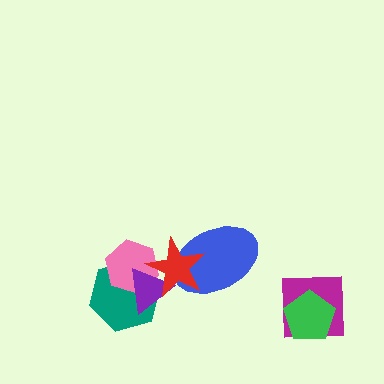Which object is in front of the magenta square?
The green pentagon is in front of the magenta square.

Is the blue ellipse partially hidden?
Yes, it is partially covered by another shape.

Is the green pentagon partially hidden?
No, no other shape covers it.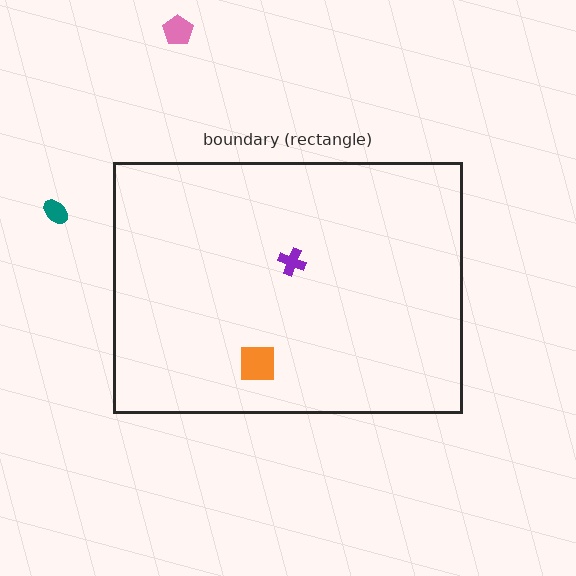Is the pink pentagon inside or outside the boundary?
Outside.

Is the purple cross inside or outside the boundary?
Inside.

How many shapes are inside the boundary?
2 inside, 2 outside.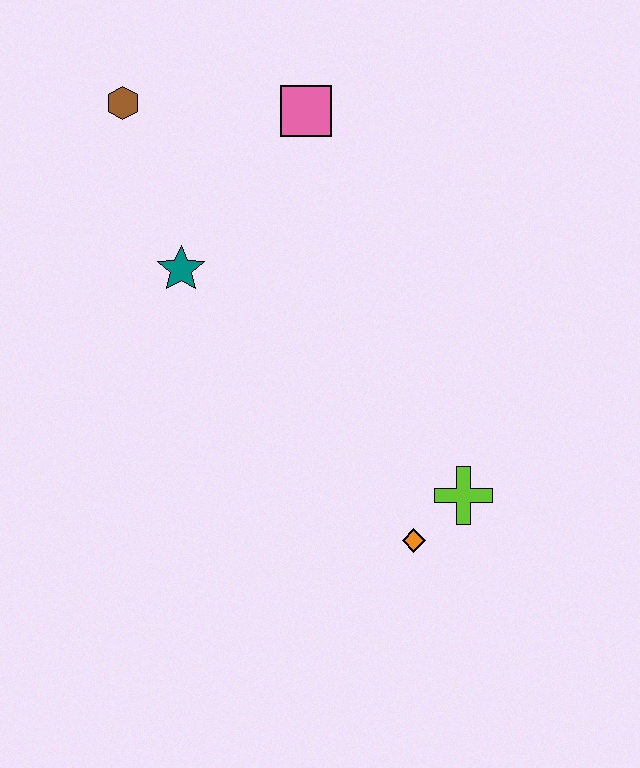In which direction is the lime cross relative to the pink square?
The lime cross is below the pink square.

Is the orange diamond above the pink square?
No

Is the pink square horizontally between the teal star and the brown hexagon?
No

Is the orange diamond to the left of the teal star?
No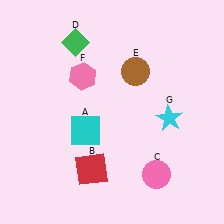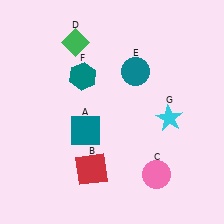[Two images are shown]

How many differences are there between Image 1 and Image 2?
There are 3 differences between the two images.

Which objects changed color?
A changed from cyan to teal. E changed from brown to teal. F changed from pink to teal.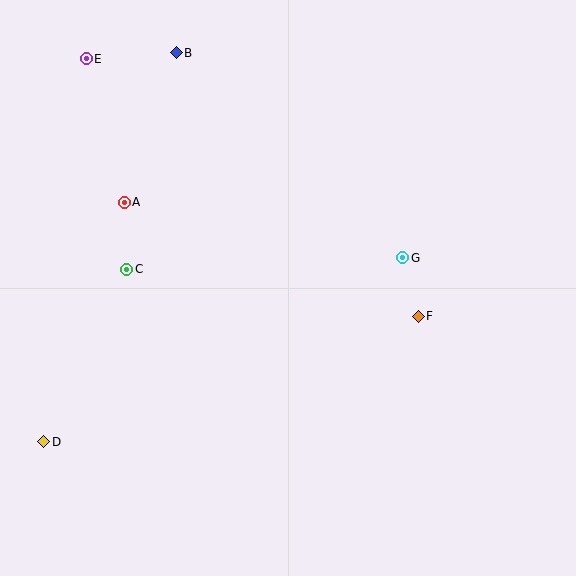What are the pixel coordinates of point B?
Point B is at (176, 53).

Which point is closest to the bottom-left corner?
Point D is closest to the bottom-left corner.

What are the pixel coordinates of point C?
Point C is at (127, 269).